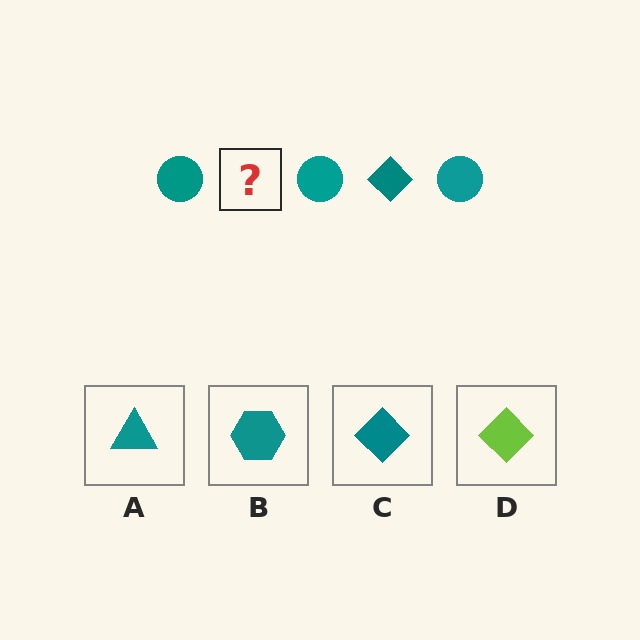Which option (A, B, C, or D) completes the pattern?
C.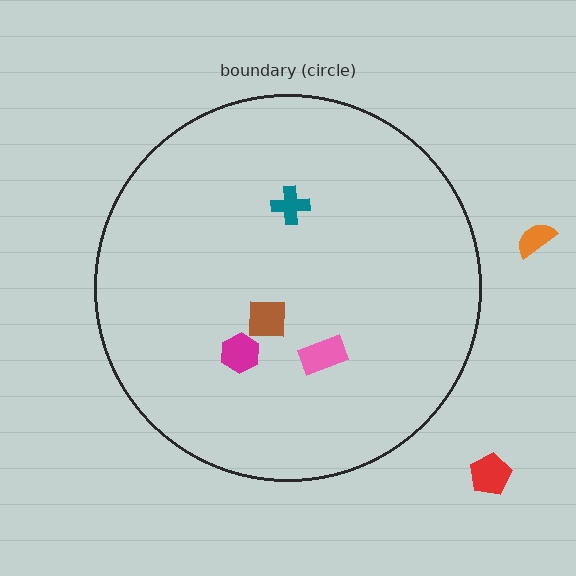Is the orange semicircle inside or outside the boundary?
Outside.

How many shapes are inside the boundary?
4 inside, 2 outside.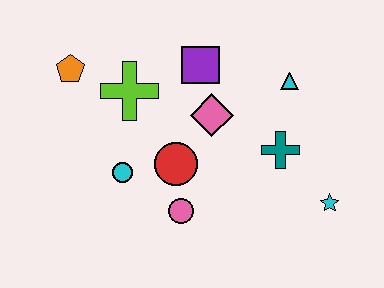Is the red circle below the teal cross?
Yes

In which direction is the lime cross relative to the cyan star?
The lime cross is to the left of the cyan star.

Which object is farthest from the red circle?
The cyan star is farthest from the red circle.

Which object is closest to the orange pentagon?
The lime cross is closest to the orange pentagon.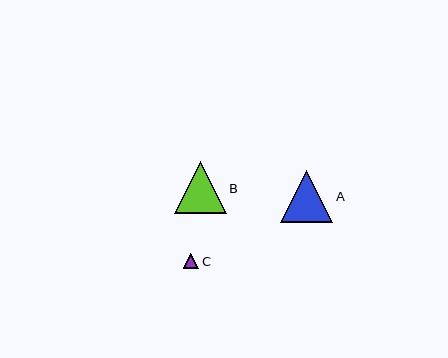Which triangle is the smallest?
Triangle C is the smallest with a size of approximately 15 pixels.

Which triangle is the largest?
Triangle A is the largest with a size of approximately 52 pixels.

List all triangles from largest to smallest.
From largest to smallest: A, B, C.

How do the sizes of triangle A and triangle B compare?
Triangle A and triangle B are approximately the same size.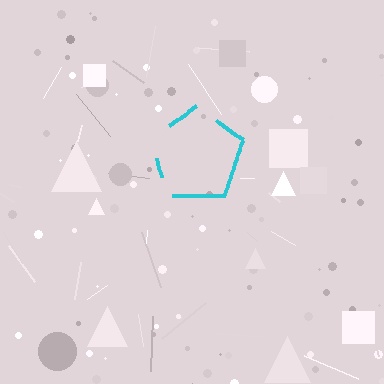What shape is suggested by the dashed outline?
The dashed outline suggests a pentagon.